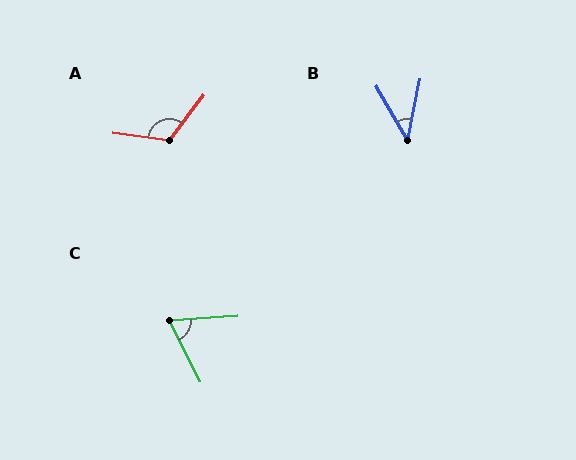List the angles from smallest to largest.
B (41°), C (67°), A (119°).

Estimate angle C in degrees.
Approximately 67 degrees.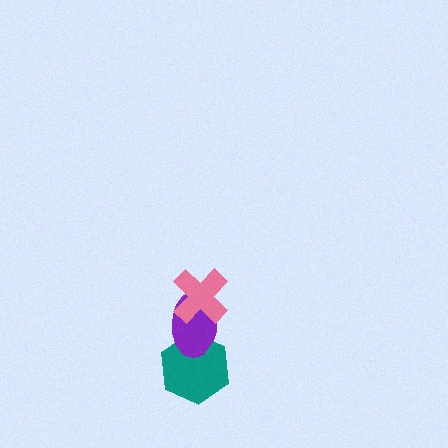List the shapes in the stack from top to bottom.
From top to bottom: the pink cross, the purple ellipse, the teal hexagon.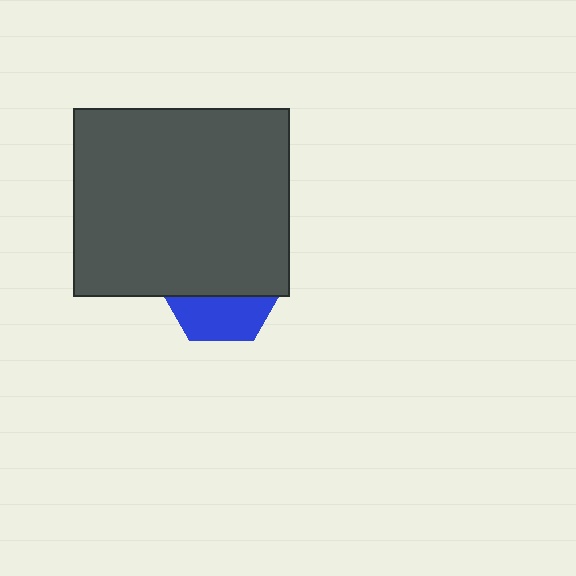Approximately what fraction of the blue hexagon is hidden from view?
Roughly 64% of the blue hexagon is hidden behind the dark gray rectangle.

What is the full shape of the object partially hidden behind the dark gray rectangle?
The partially hidden object is a blue hexagon.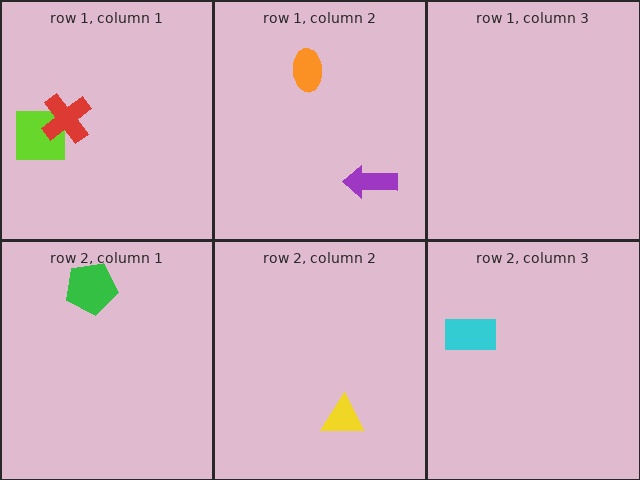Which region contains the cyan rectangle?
The row 2, column 3 region.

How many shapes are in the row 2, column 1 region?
1.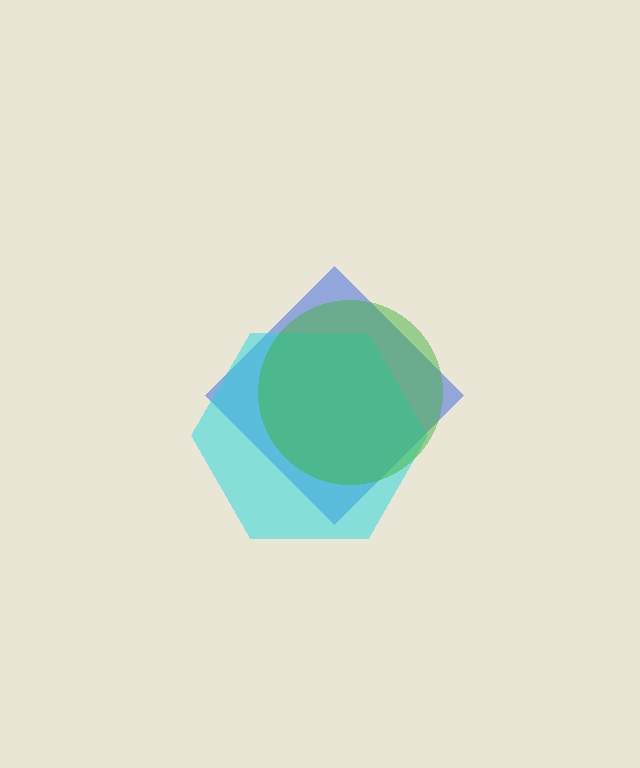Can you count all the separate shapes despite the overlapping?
Yes, there are 3 separate shapes.